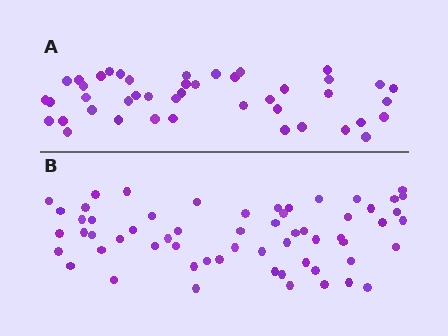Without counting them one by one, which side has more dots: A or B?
Region B (the bottom region) has more dots.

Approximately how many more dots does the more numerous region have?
Region B has approximately 15 more dots than region A.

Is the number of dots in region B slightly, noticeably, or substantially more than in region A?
Region B has noticeably more, but not dramatically so. The ratio is roughly 1.4 to 1.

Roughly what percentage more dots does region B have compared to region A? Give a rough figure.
About 35% more.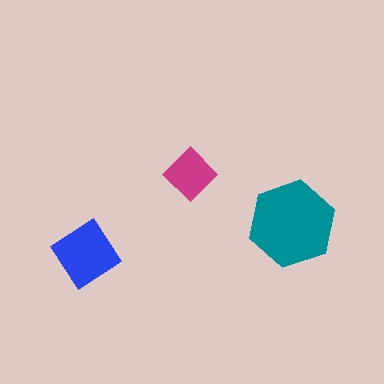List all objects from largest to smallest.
The teal hexagon, the blue diamond, the magenta diamond.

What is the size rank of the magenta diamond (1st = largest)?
3rd.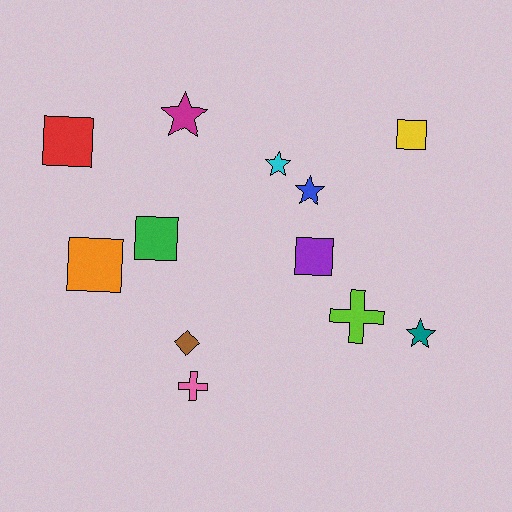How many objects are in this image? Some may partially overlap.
There are 12 objects.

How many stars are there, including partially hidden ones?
There are 4 stars.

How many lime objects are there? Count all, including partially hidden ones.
There is 1 lime object.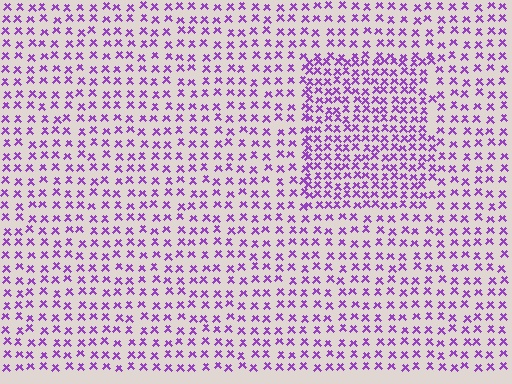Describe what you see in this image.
The image contains small purple elements arranged at two different densities. A rectangle-shaped region is visible where the elements are more densely packed than the surrounding area.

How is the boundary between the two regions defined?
The boundary is defined by a change in element density (approximately 1.7x ratio). All elements are the same color, size, and shape.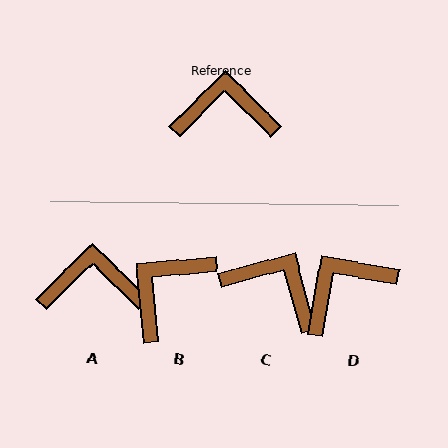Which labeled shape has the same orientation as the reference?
A.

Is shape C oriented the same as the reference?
No, it is off by about 30 degrees.